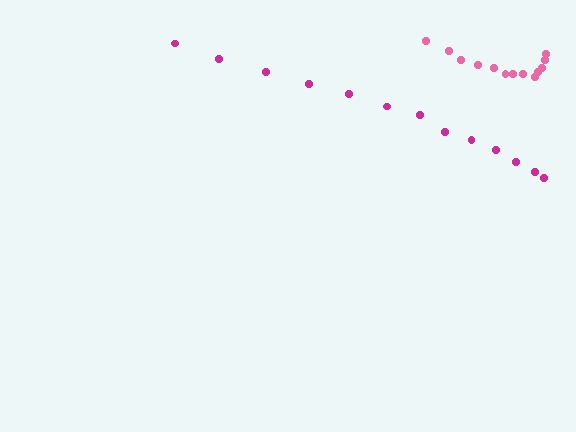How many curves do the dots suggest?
There are 2 distinct paths.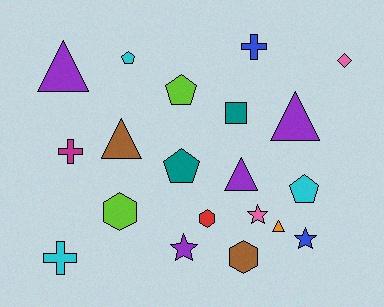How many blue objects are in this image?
There are 2 blue objects.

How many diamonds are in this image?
There is 1 diamond.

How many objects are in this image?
There are 20 objects.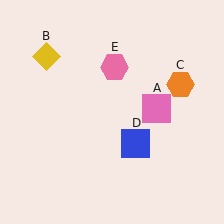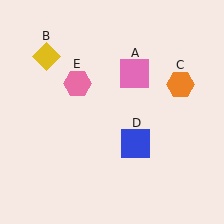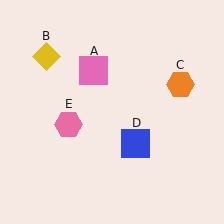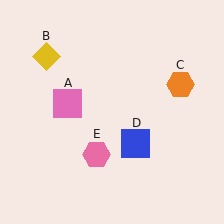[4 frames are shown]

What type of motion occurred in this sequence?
The pink square (object A), pink hexagon (object E) rotated counterclockwise around the center of the scene.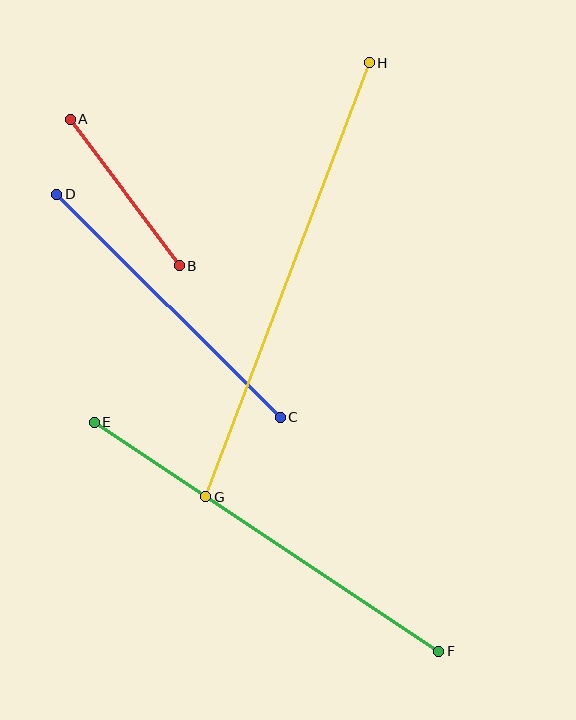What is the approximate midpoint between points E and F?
The midpoint is at approximately (266, 537) pixels.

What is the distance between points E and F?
The distance is approximately 414 pixels.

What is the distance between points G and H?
The distance is approximately 463 pixels.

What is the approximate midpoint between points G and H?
The midpoint is at approximately (287, 280) pixels.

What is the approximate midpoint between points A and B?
The midpoint is at approximately (125, 192) pixels.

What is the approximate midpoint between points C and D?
The midpoint is at approximately (168, 306) pixels.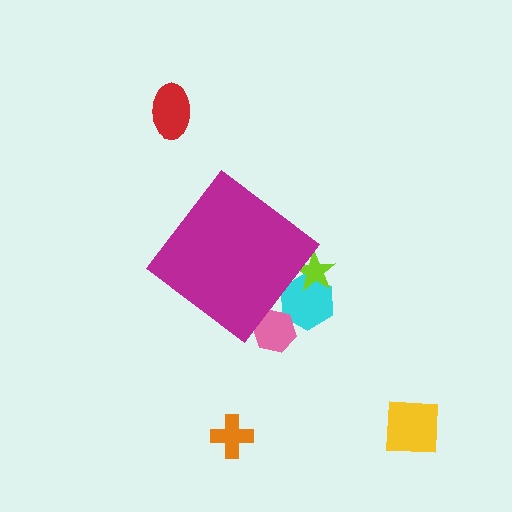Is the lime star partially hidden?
Yes, the lime star is partially hidden behind the magenta diamond.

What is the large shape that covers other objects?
A magenta diamond.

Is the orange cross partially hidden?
No, the orange cross is fully visible.